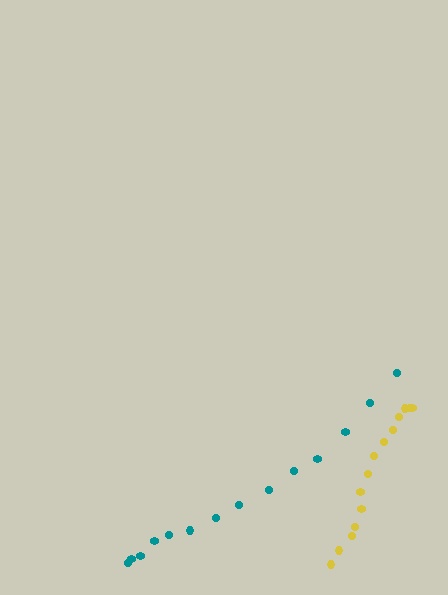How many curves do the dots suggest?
There are 2 distinct paths.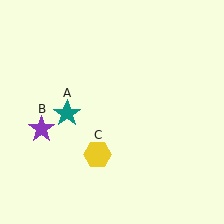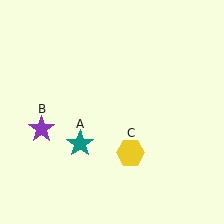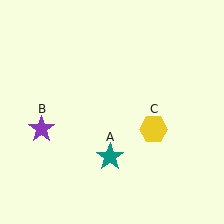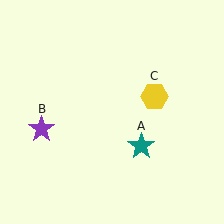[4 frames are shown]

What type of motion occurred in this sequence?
The teal star (object A), yellow hexagon (object C) rotated counterclockwise around the center of the scene.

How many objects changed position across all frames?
2 objects changed position: teal star (object A), yellow hexagon (object C).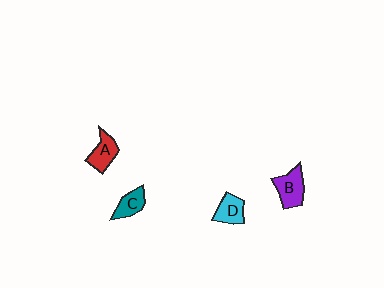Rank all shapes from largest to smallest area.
From largest to smallest: B (purple), A (red), D (cyan), C (teal).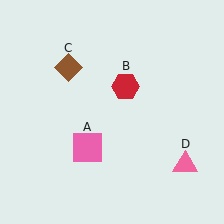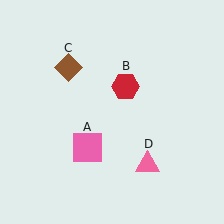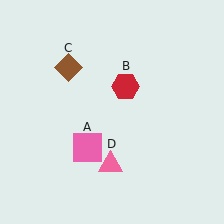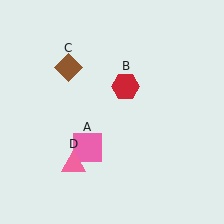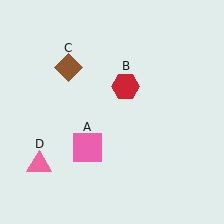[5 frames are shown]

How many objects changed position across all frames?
1 object changed position: pink triangle (object D).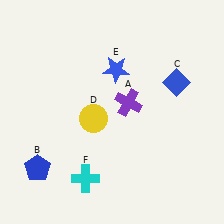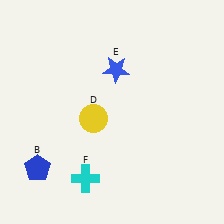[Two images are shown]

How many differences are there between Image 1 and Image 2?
There are 2 differences between the two images.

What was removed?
The purple cross (A), the blue diamond (C) were removed in Image 2.